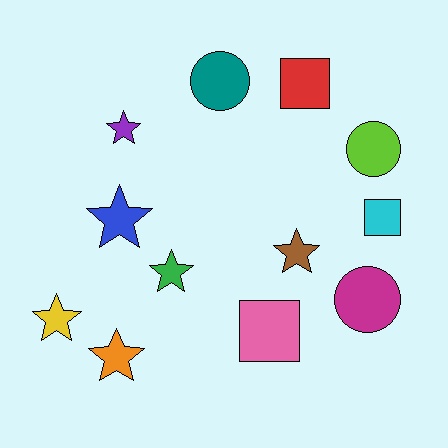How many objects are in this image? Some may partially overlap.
There are 12 objects.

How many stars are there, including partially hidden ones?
There are 6 stars.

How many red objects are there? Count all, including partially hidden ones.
There is 1 red object.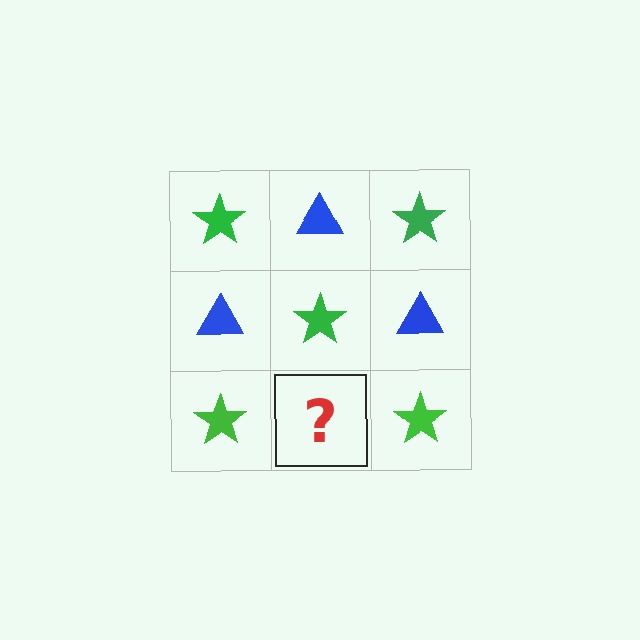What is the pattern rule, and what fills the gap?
The rule is that it alternates green star and blue triangle in a checkerboard pattern. The gap should be filled with a blue triangle.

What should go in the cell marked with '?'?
The missing cell should contain a blue triangle.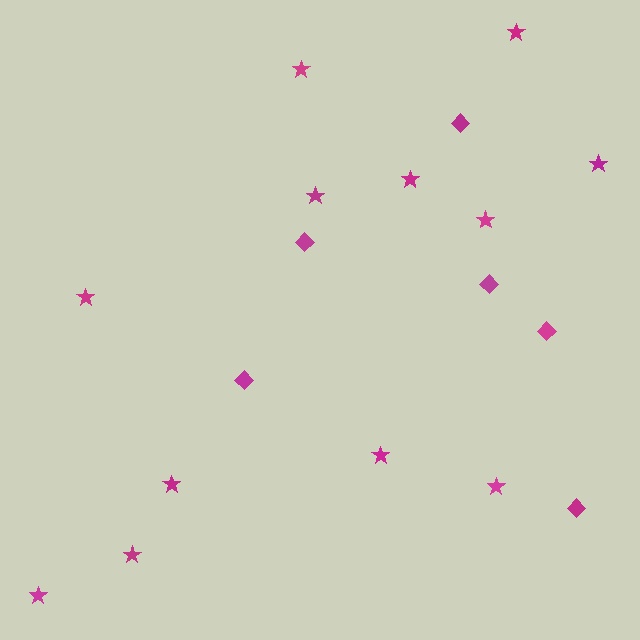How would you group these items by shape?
There are 2 groups: one group of diamonds (6) and one group of stars (12).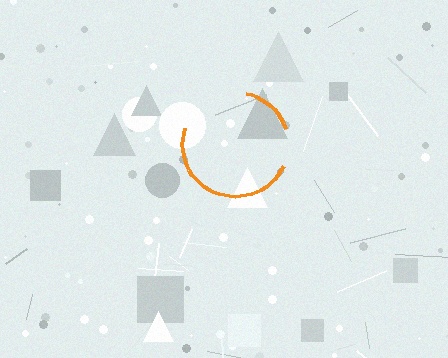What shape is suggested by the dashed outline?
The dashed outline suggests a circle.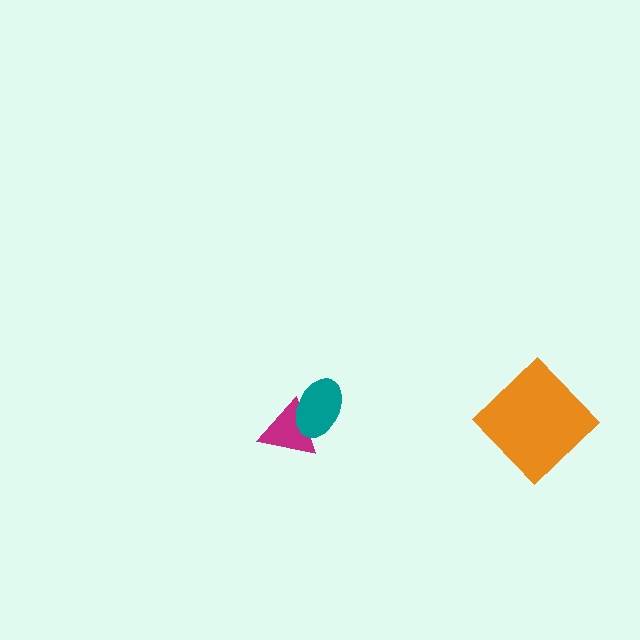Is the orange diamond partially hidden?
No, no other shape covers it.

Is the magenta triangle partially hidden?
Yes, it is partially covered by another shape.